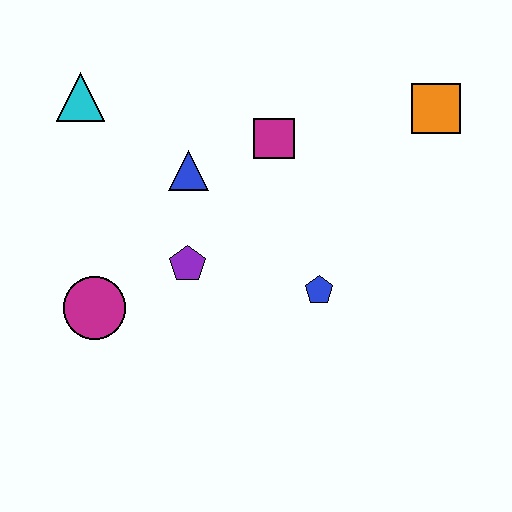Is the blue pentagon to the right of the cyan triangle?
Yes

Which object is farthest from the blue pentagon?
The cyan triangle is farthest from the blue pentagon.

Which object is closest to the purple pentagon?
The blue triangle is closest to the purple pentagon.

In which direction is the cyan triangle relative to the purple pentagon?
The cyan triangle is above the purple pentagon.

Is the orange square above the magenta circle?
Yes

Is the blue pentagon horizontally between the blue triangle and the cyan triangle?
No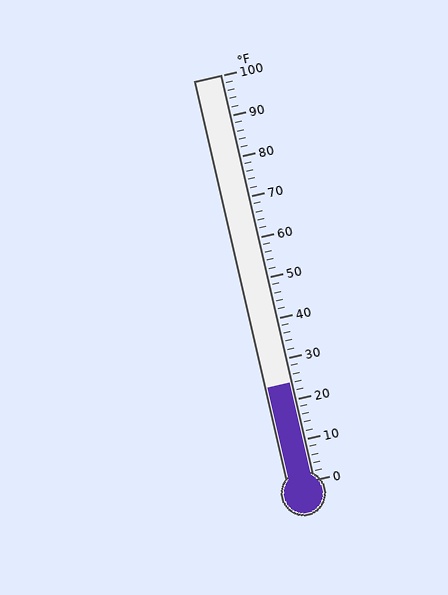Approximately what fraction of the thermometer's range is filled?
The thermometer is filled to approximately 25% of its range.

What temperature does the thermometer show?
The thermometer shows approximately 24°F.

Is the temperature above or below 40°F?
The temperature is below 40°F.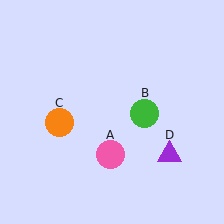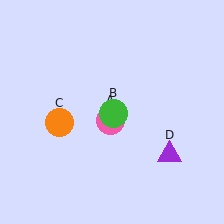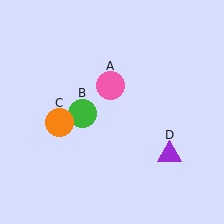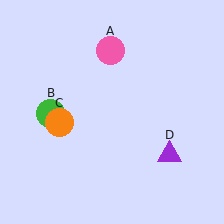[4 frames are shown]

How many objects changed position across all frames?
2 objects changed position: pink circle (object A), green circle (object B).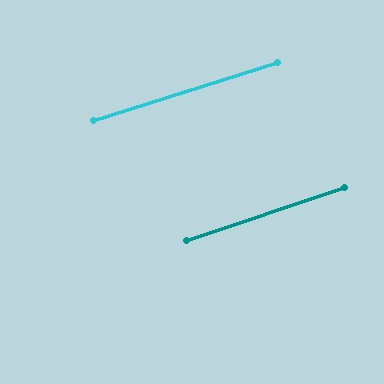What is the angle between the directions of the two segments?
Approximately 1 degree.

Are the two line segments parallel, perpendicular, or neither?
Parallel — their directions differ by only 1.0°.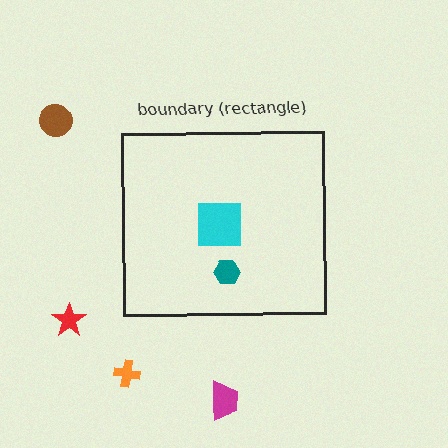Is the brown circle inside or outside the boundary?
Outside.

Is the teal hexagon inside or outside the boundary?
Inside.